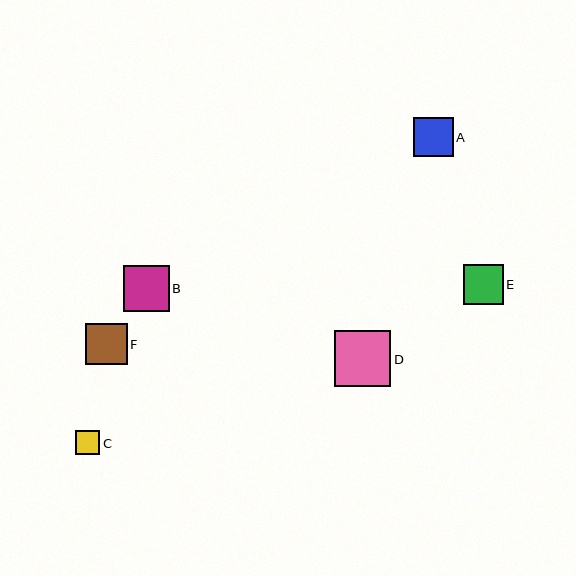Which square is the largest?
Square D is the largest with a size of approximately 57 pixels.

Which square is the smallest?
Square C is the smallest with a size of approximately 24 pixels.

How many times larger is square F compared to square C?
Square F is approximately 1.7 times the size of square C.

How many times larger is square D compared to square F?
Square D is approximately 1.4 times the size of square F.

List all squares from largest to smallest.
From largest to smallest: D, B, F, E, A, C.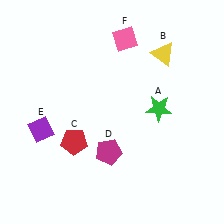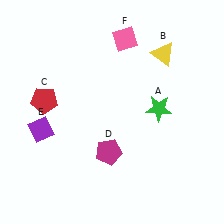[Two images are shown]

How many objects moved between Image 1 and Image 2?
1 object moved between the two images.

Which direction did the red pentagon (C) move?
The red pentagon (C) moved up.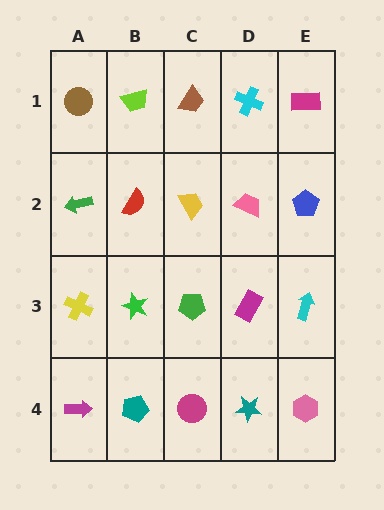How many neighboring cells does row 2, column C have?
4.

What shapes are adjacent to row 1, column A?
A green arrow (row 2, column A), a lime trapezoid (row 1, column B).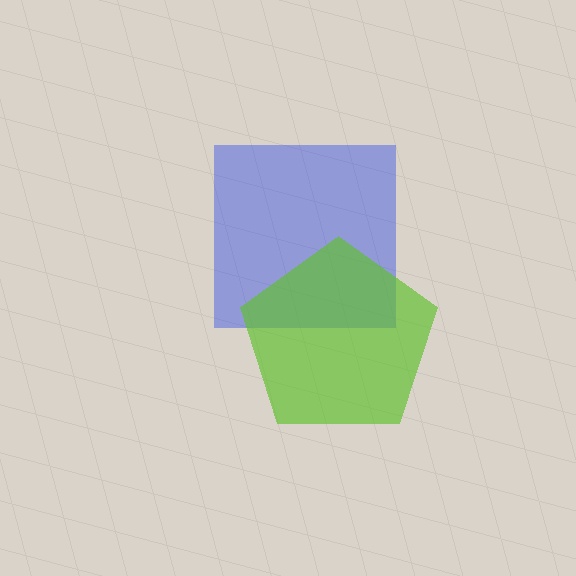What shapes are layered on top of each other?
The layered shapes are: a blue square, a lime pentagon.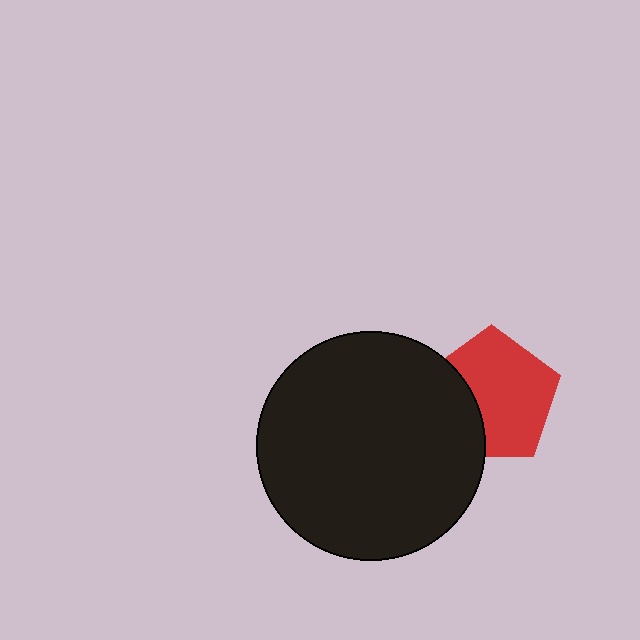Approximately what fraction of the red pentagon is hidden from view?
Roughly 31% of the red pentagon is hidden behind the black circle.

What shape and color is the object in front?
The object in front is a black circle.